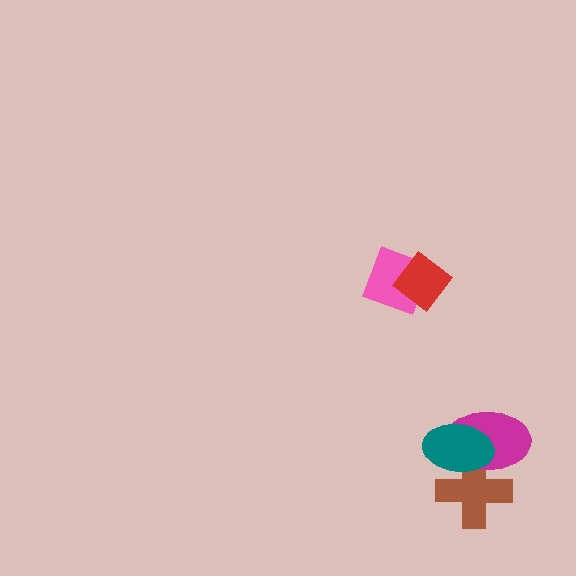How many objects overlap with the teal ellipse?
2 objects overlap with the teal ellipse.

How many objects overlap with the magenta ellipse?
2 objects overlap with the magenta ellipse.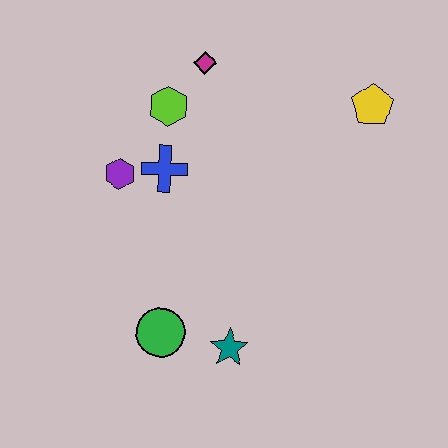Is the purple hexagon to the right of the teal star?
No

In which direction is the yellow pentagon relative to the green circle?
The yellow pentagon is above the green circle.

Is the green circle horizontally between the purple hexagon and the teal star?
Yes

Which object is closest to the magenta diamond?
The lime hexagon is closest to the magenta diamond.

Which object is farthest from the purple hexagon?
The yellow pentagon is farthest from the purple hexagon.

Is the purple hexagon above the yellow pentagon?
No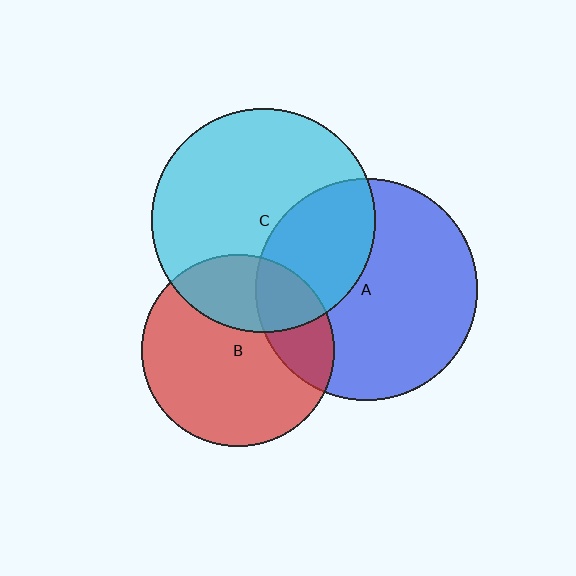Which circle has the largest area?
Circle C (cyan).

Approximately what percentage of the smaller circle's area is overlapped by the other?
Approximately 35%.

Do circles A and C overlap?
Yes.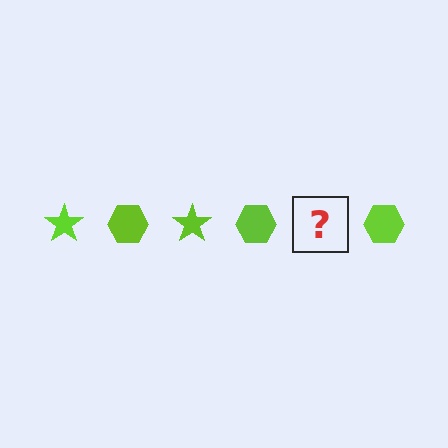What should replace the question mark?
The question mark should be replaced with a lime star.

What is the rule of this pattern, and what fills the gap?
The rule is that the pattern cycles through star, hexagon shapes in lime. The gap should be filled with a lime star.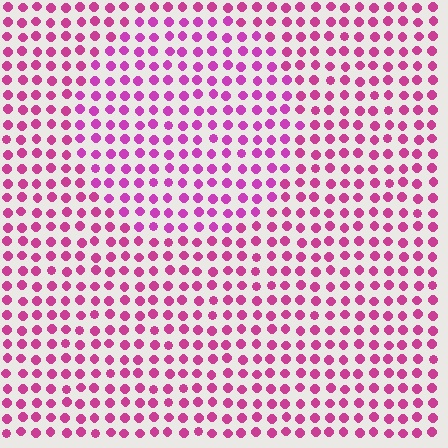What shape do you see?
I see a circle.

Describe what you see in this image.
The image is filled with small magenta elements in a uniform arrangement. A circle-shaped region is visible where the elements are tinted to a slightly different hue, forming a subtle color boundary.